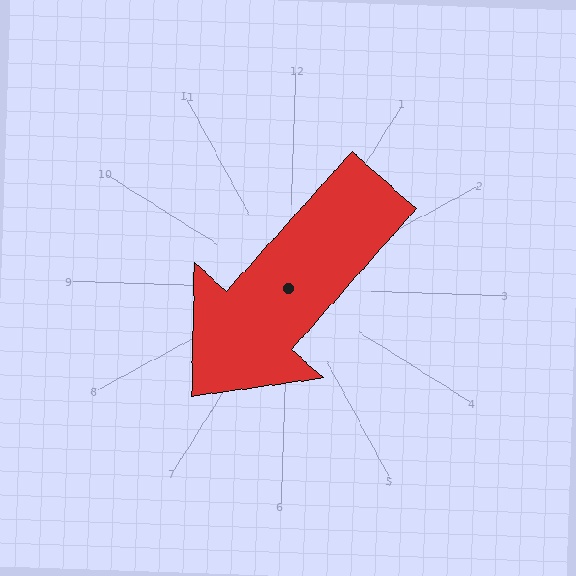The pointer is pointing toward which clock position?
Roughly 7 o'clock.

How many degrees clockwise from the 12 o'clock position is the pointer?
Approximately 220 degrees.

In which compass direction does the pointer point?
Southwest.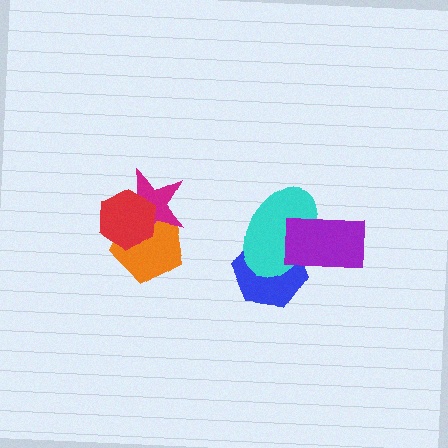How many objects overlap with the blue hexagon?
2 objects overlap with the blue hexagon.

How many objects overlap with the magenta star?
2 objects overlap with the magenta star.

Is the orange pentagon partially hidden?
Yes, it is partially covered by another shape.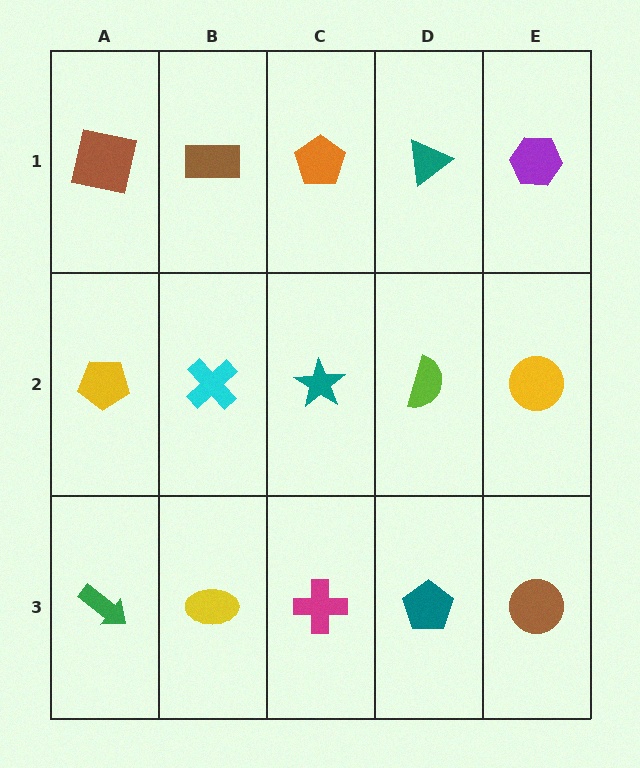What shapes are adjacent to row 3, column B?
A cyan cross (row 2, column B), a green arrow (row 3, column A), a magenta cross (row 3, column C).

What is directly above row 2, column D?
A teal triangle.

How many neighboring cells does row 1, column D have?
3.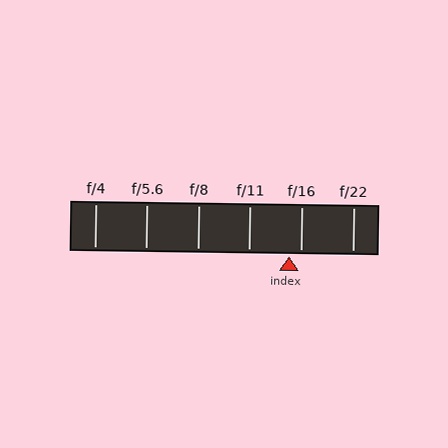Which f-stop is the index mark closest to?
The index mark is closest to f/16.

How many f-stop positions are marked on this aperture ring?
There are 6 f-stop positions marked.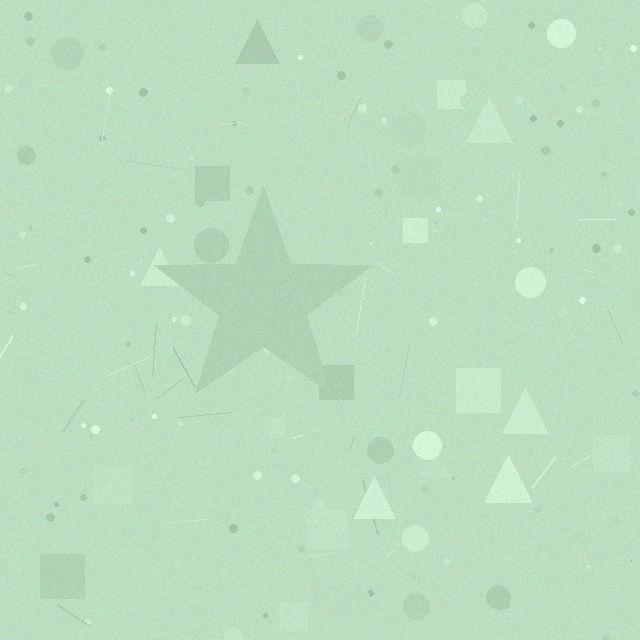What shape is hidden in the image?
A star is hidden in the image.